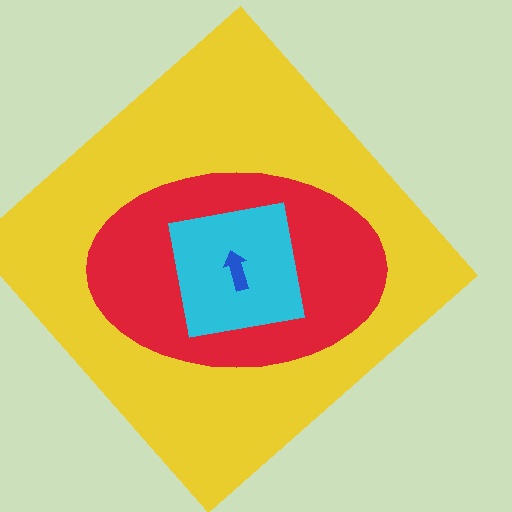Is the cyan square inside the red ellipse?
Yes.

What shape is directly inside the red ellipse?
The cyan square.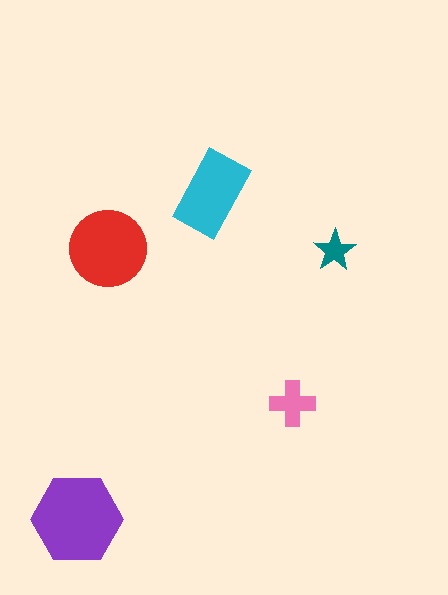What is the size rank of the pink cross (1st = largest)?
4th.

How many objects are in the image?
There are 5 objects in the image.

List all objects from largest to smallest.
The purple hexagon, the red circle, the cyan rectangle, the pink cross, the teal star.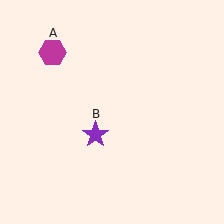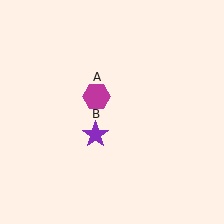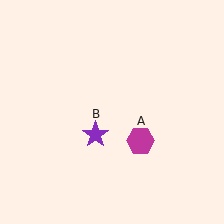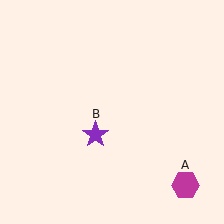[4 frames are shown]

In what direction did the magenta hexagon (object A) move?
The magenta hexagon (object A) moved down and to the right.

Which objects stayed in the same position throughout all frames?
Purple star (object B) remained stationary.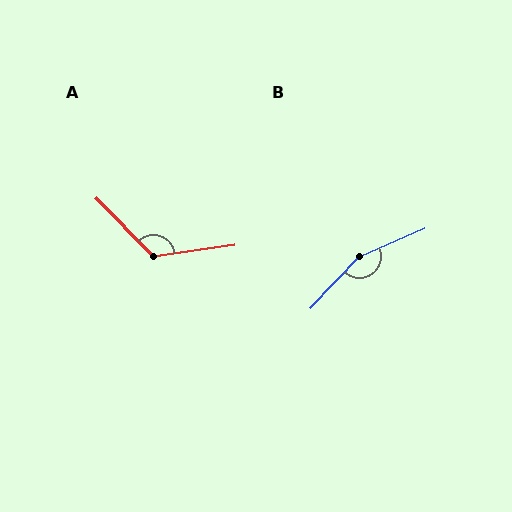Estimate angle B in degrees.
Approximately 157 degrees.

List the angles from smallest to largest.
A (127°), B (157°).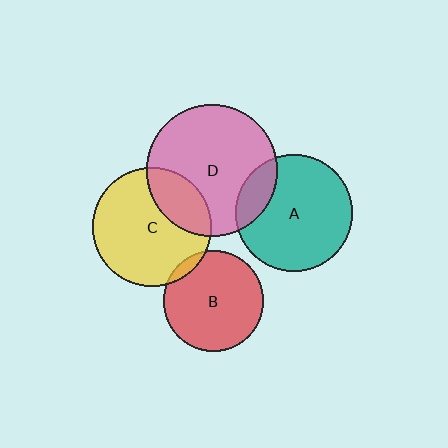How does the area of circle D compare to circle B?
Approximately 1.7 times.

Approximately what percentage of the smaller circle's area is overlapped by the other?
Approximately 15%.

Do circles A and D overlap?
Yes.